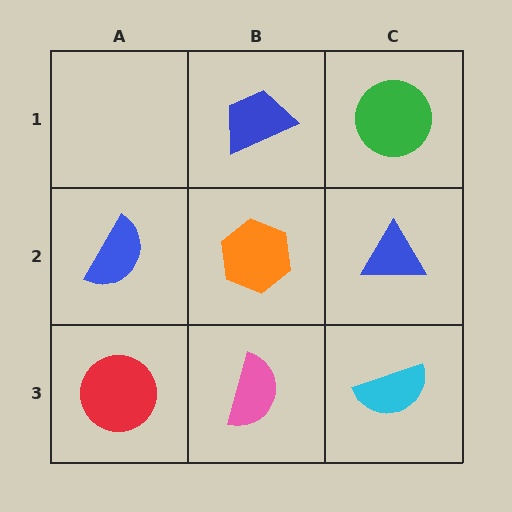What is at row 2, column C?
A blue triangle.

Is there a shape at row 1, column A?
No, that cell is empty.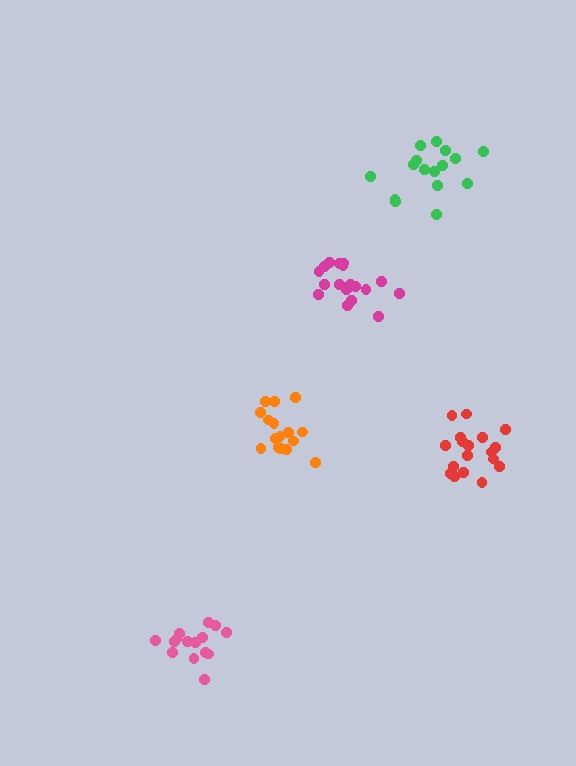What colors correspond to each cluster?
The clusters are colored: orange, magenta, pink, green, red.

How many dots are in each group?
Group 1: 16 dots, Group 2: 18 dots, Group 3: 15 dots, Group 4: 16 dots, Group 5: 18 dots (83 total).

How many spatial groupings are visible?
There are 5 spatial groupings.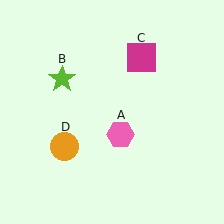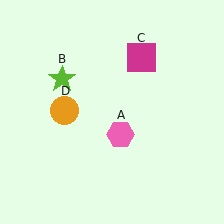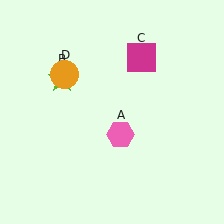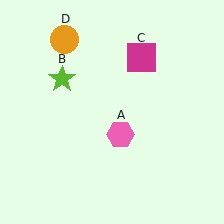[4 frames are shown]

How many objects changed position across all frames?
1 object changed position: orange circle (object D).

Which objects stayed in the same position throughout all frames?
Pink hexagon (object A) and lime star (object B) and magenta square (object C) remained stationary.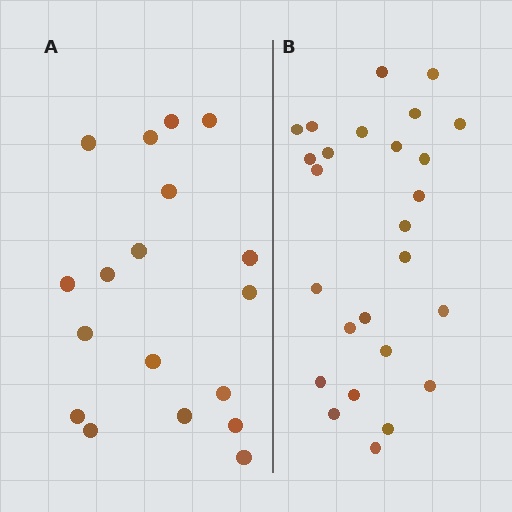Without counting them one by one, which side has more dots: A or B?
Region B (the right region) has more dots.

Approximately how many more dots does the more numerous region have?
Region B has roughly 8 or so more dots than region A.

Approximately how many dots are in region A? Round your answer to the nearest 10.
About 20 dots. (The exact count is 18, which rounds to 20.)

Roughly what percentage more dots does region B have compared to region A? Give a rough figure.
About 45% more.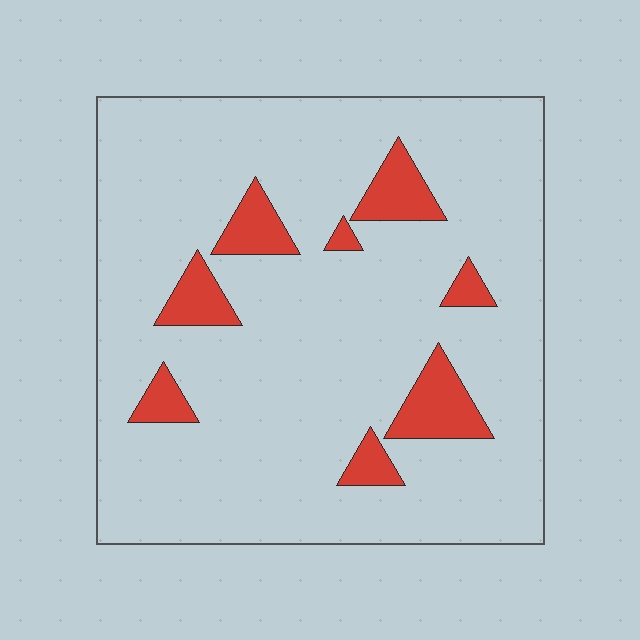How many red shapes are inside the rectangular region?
8.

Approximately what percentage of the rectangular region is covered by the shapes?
Approximately 10%.